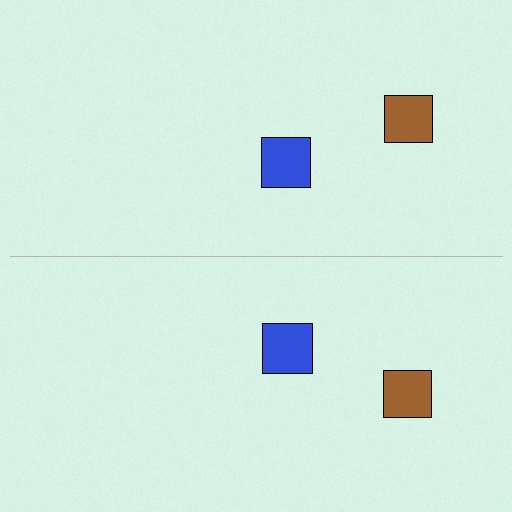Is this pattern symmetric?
Yes, this pattern has bilateral (reflection) symmetry.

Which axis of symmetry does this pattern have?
The pattern has a horizontal axis of symmetry running through the center of the image.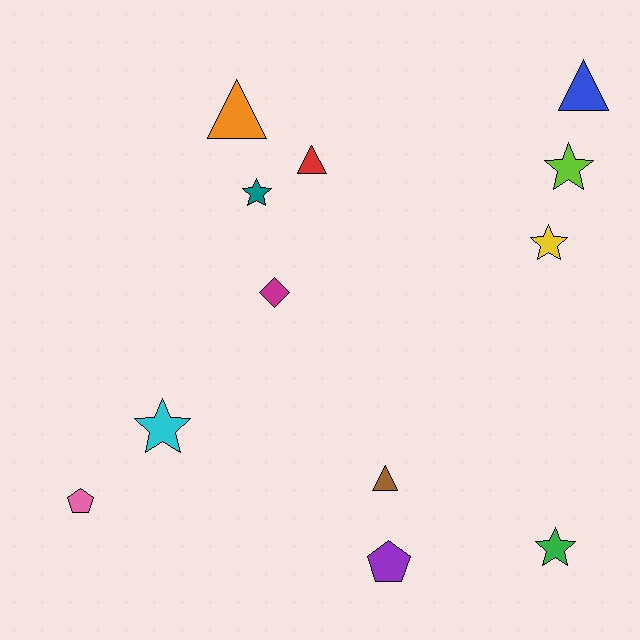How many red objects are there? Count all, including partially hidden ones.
There is 1 red object.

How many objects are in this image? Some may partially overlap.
There are 12 objects.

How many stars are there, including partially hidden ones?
There are 5 stars.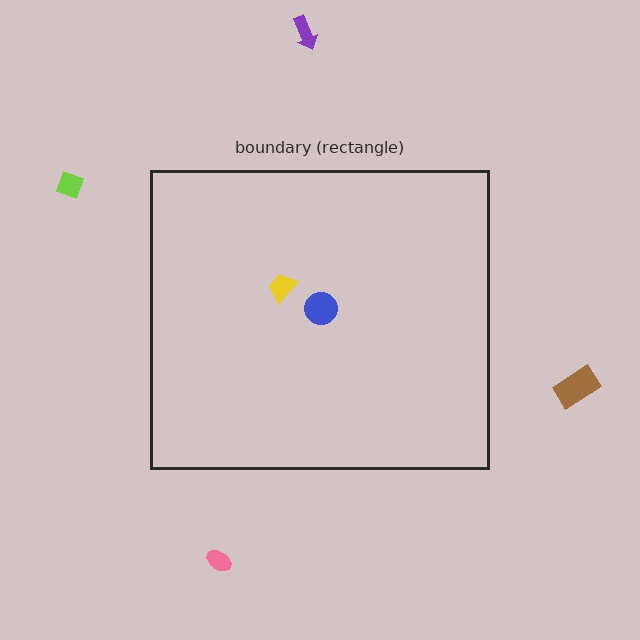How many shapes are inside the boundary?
2 inside, 4 outside.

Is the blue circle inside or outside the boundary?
Inside.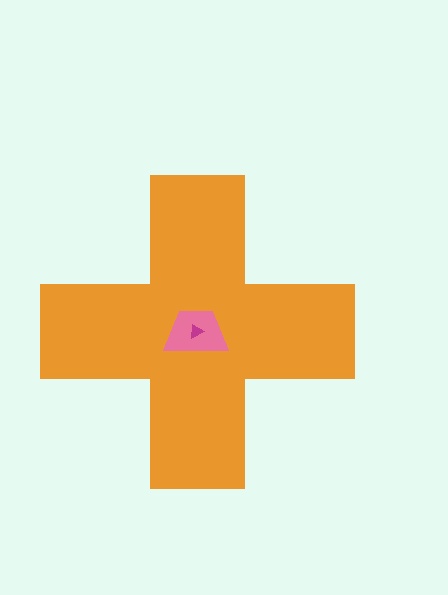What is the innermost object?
The magenta triangle.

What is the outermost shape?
The orange cross.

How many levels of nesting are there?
3.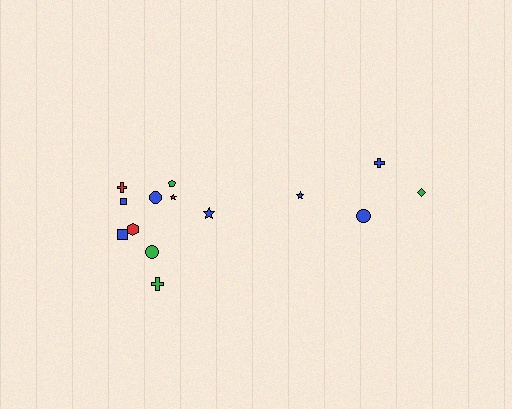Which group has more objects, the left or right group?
The left group.